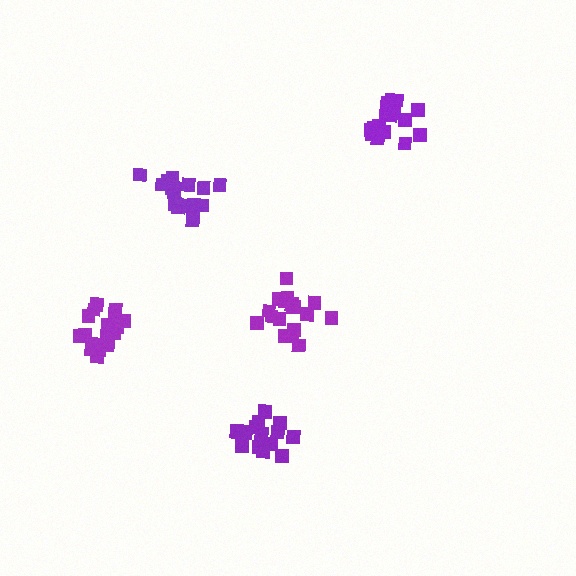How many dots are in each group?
Group 1: 18 dots, Group 2: 19 dots, Group 3: 17 dots, Group 4: 17 dots, Group 5: 20 dots (91 total).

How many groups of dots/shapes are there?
There are 5 groups.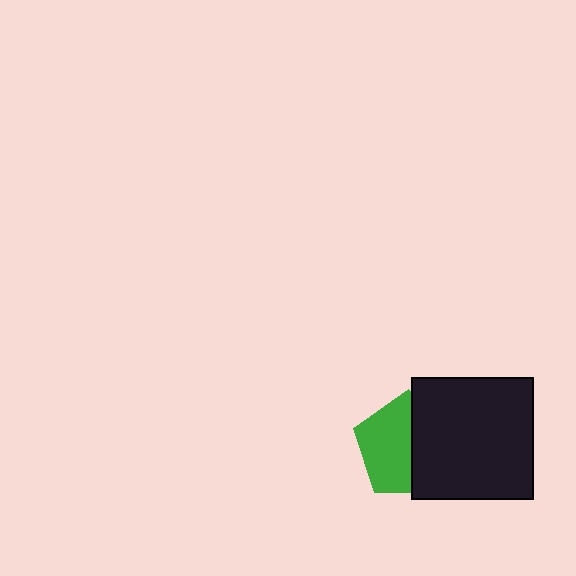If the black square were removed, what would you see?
You would see the complete green pentagon.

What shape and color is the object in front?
The object in front is a black square.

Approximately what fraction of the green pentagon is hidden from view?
Roughly 46% of the green pentagon is hidden behind the black square.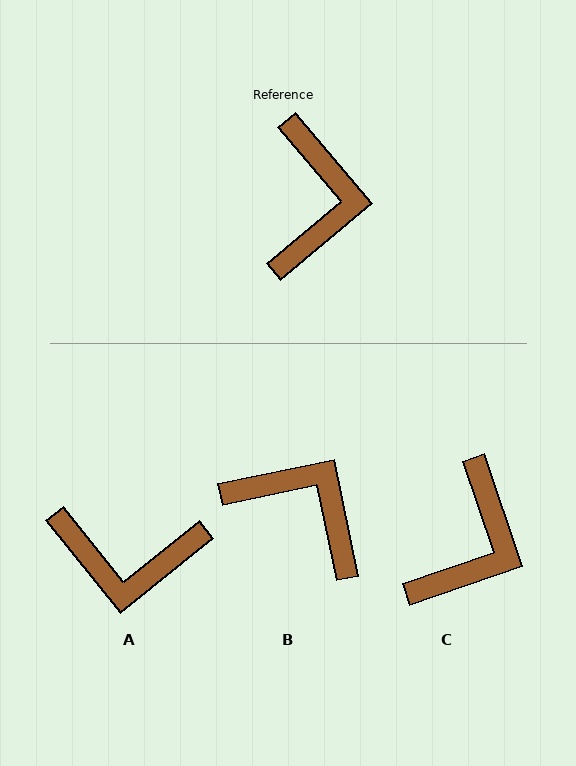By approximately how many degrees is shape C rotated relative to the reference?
Approximately 21 degrees clockwise.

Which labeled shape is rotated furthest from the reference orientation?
A, about 91 degrees away.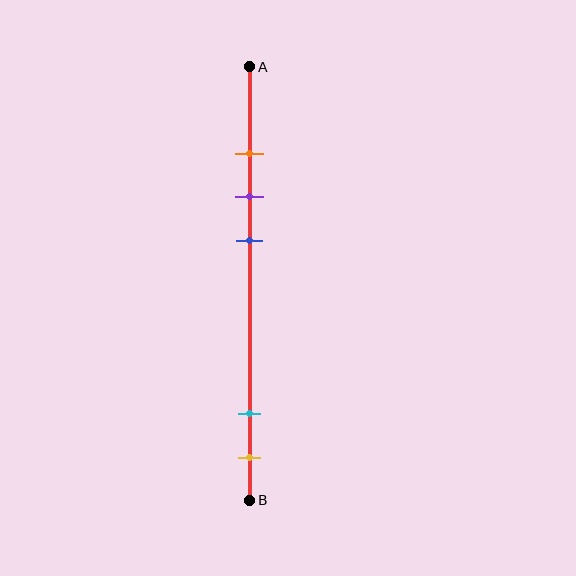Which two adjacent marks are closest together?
The orange and purple marks are the closest adjacent pair.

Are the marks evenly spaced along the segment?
No, the marks are not evenly spaced.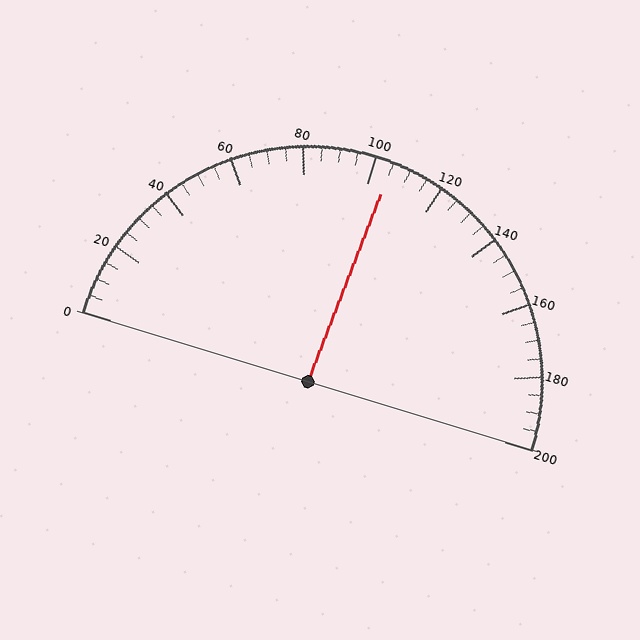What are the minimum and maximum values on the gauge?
The gauge ranges from 0 to 200.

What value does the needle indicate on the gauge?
The needle indicates approximately 105.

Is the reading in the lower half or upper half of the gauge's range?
The reading is in the upper half of the range (0 to 200).